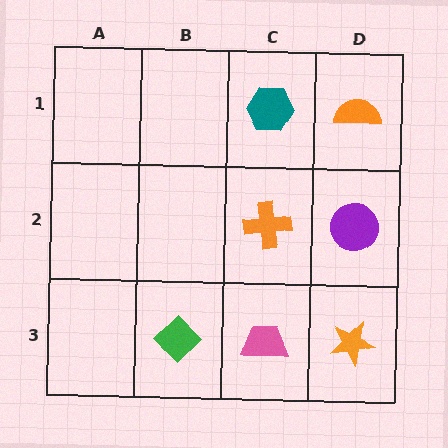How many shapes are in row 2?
2 shapes.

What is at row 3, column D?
An orange star.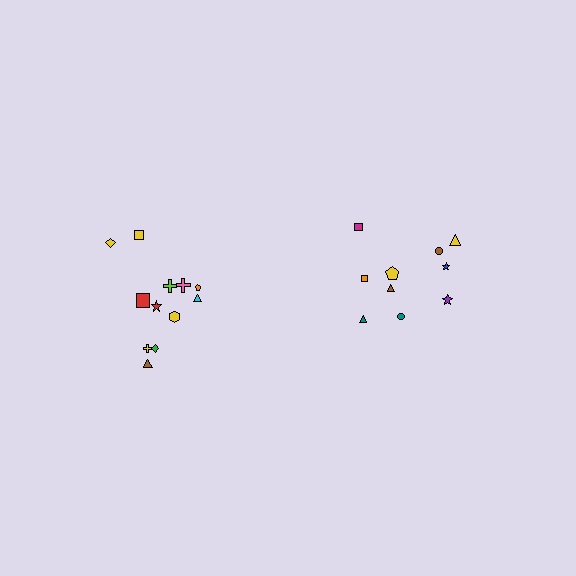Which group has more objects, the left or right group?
The left group.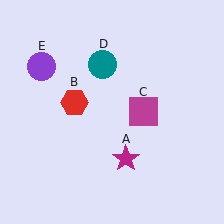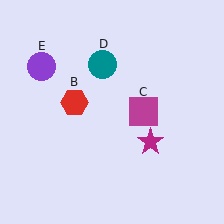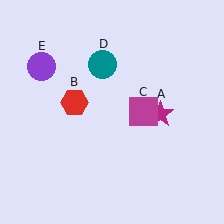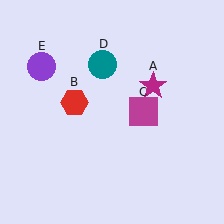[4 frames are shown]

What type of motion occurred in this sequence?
The magenta star (object A) rotated counterclockwise around the center of the scene.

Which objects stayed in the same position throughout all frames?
Red hexagon (object B) and magenta square (object C) and teal circle (object D) and purple circle (object E) remained stationary.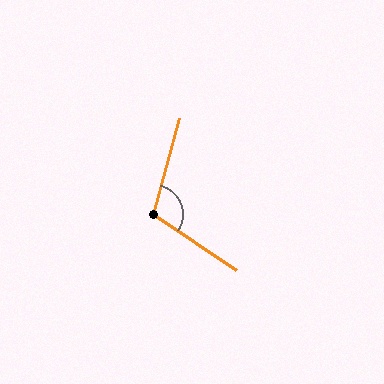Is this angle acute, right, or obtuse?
It is obtuse.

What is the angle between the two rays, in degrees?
Approximately 109 degrees.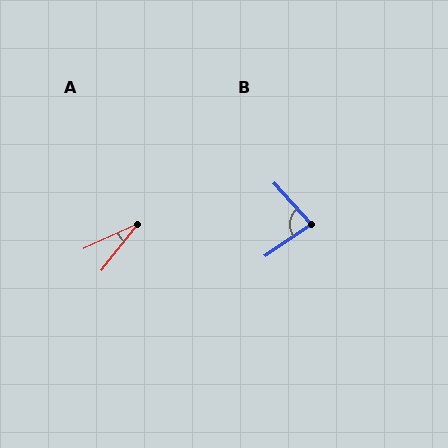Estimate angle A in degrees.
Approximately 27 degrees.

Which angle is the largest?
B, at approximately 82 degrees.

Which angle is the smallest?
A, at approximately 27 degrees.